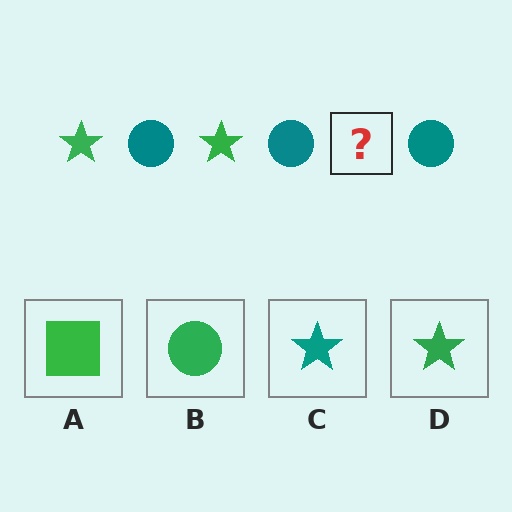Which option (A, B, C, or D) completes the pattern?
D.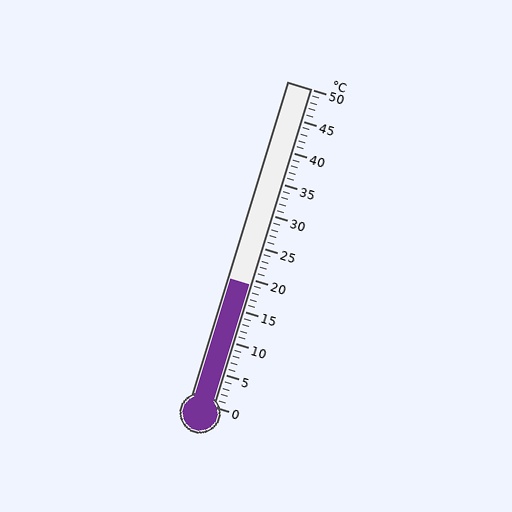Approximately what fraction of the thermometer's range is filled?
The thermometer is filled to approximately 40% of its range.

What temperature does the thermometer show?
The thermometer shows approximately 19°C.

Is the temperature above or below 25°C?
The temperature is below 25°C.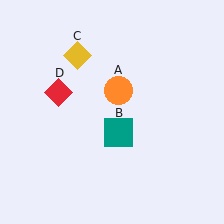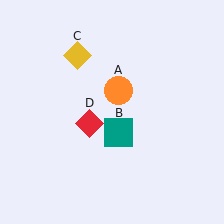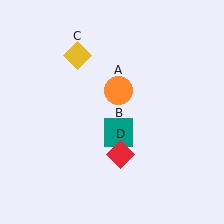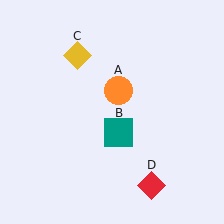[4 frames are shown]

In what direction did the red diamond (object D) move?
The red diamond (object D) moved down and to the right.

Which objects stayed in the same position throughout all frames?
Orange circle (object A) and teal square (object B) and yellow diamond (object C) remained stationary.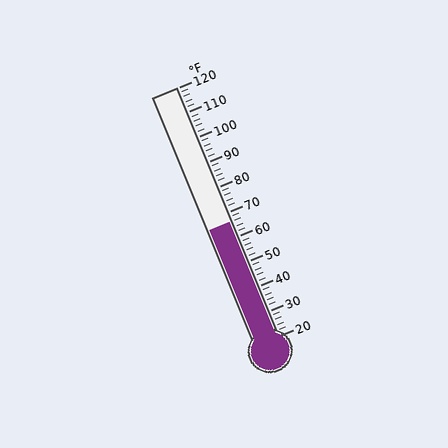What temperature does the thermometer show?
The thermometer shows approximately 66°F.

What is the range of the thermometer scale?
The thermometer scale ranges from 20°F to 120°F.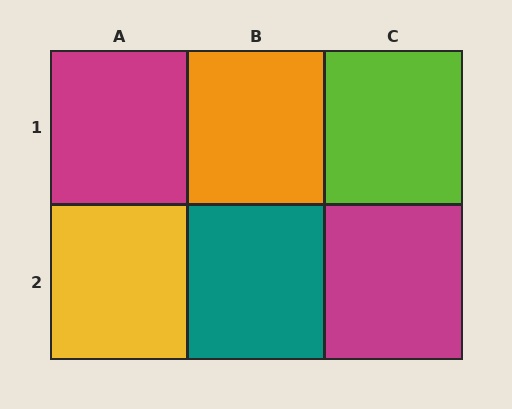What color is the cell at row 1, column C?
Lime.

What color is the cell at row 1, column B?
Orange.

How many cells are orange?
1 cell is orange.